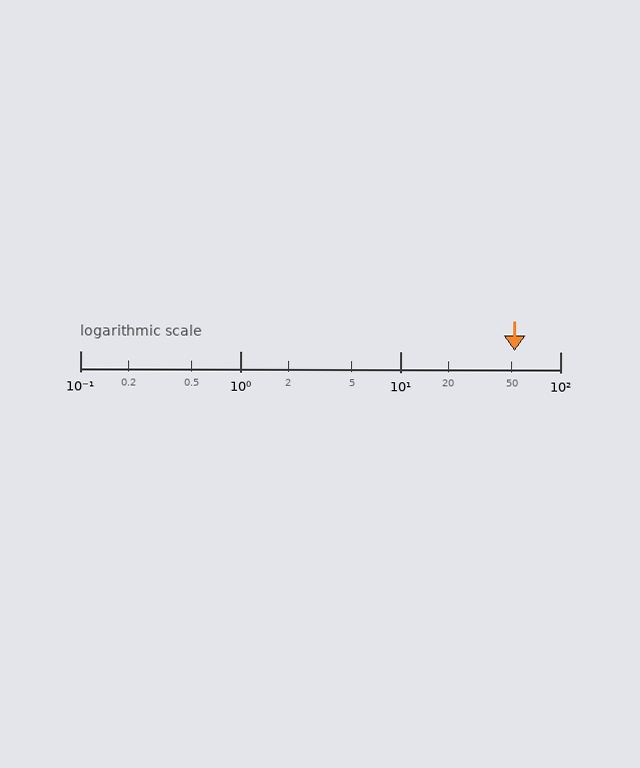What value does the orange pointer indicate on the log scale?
The pointer indicates approximately 52.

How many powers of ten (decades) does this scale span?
The scale spans 3 decades, from 0.1 to 100.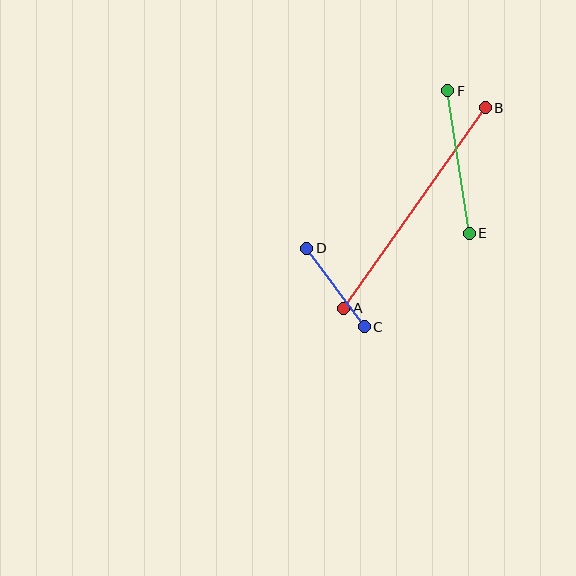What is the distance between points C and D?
The distance is approximately 97 pixels.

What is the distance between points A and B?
The distance is approximately 246 pixels.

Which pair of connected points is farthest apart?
Points A and B are farthest apart.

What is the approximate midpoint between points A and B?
The midpoint is at approximately (415, 208) pixels.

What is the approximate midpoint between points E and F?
The midpoint is at approximately (458, 162) pixels.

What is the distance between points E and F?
The distance is approximately 144 pixels.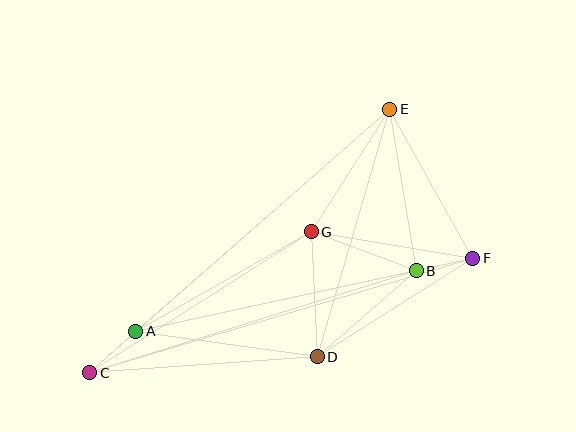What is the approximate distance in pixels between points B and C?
The distance between B and C is approximately 342 pixels.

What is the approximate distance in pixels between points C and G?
The distance between C and G is approximately 262 pixels.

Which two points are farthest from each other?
Points C and F are farthest from each other.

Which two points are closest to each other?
Points B and F are closest to each other.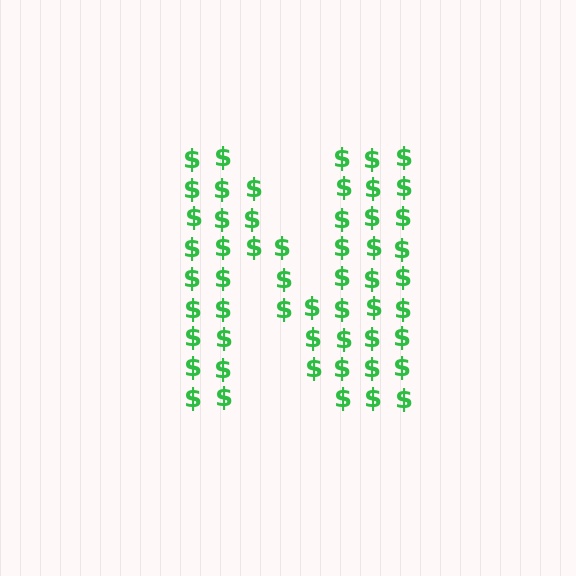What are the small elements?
The small elements are dollar signs.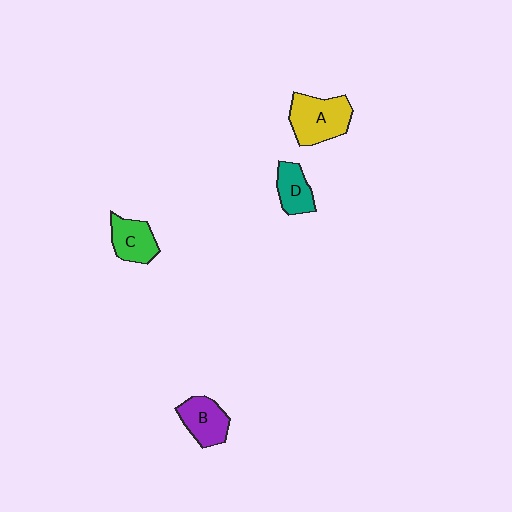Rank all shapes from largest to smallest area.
From largest to smallest: A (yellow), B (purple), C (green), D (teal).